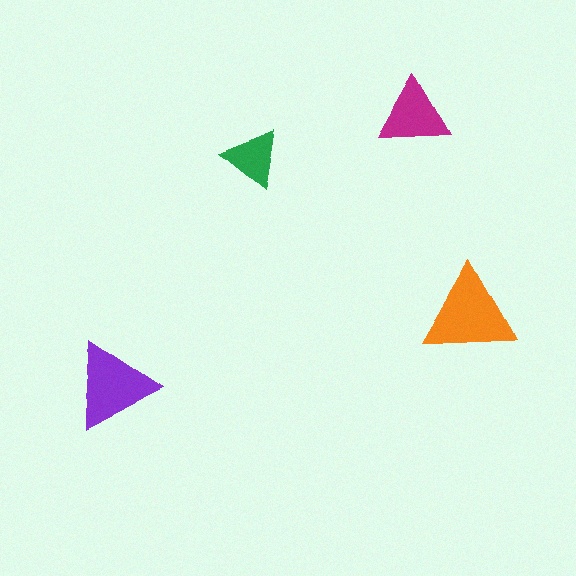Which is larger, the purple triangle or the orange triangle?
The orange one.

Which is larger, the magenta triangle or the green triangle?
The magenta one.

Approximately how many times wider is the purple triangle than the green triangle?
About 1.5 times wider.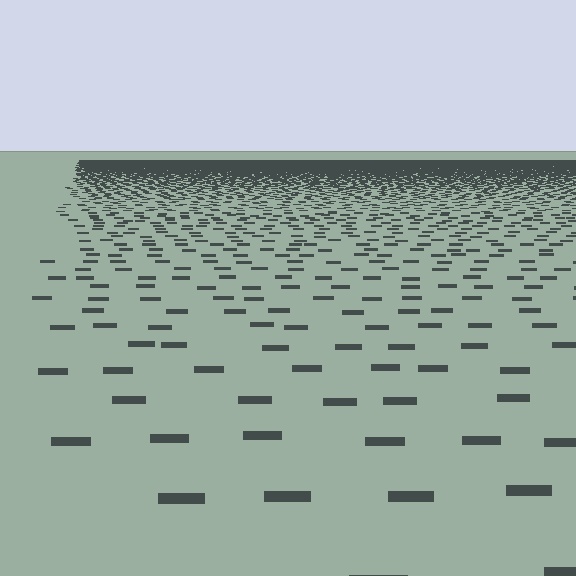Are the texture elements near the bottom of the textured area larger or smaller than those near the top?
Larger. Near the bottom, elements are closer to the viewer and appear at a bigger on-screen size.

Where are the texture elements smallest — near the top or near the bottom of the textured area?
Near the top.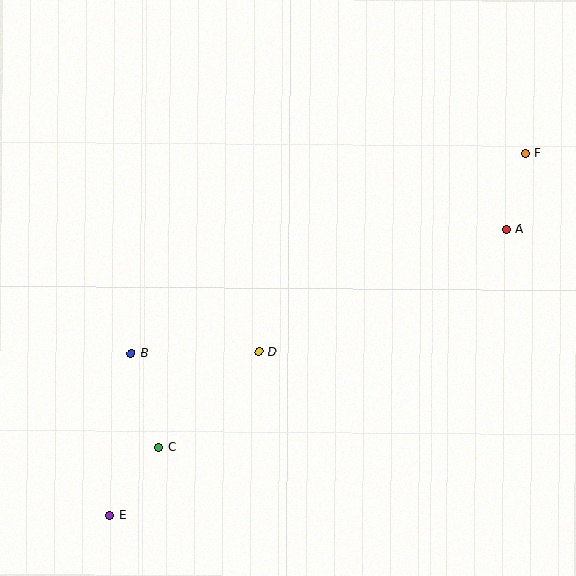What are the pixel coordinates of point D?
Point D is at (259, 352).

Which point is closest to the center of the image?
Point D at (259, 352) is closest to the center.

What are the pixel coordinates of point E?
Point E is at (110, 515).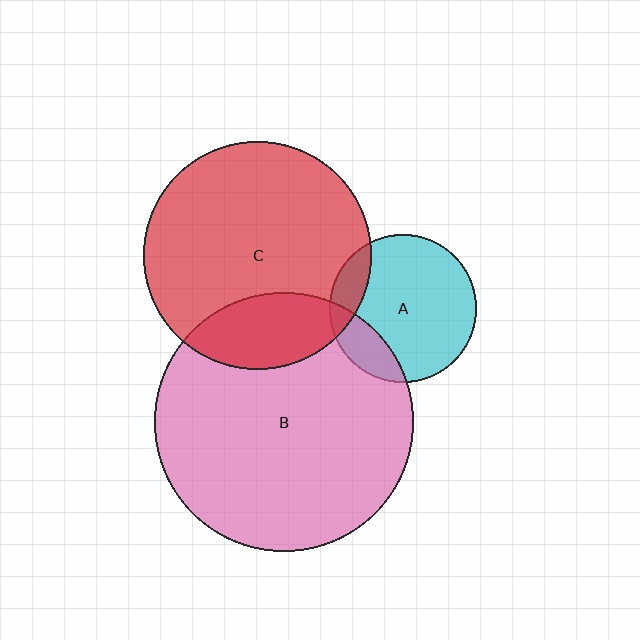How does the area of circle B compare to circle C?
Approximately 1.3 times.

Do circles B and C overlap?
Yes.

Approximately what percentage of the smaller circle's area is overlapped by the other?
Approximately 20%.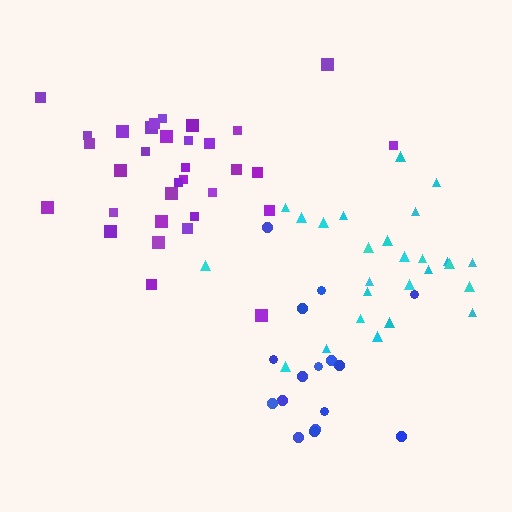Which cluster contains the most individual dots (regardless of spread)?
Purple (33).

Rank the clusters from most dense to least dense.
purple, cyan, blue.